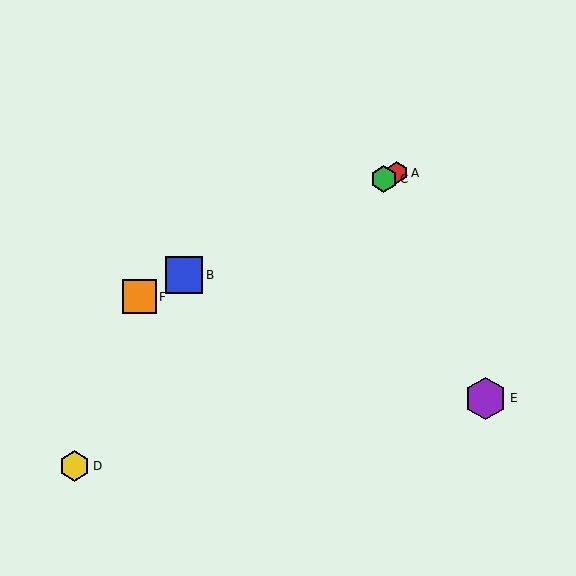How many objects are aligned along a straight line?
4 objects (A, B, C, F) are aligned along a straight line.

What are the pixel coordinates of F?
Object F is at (139, 297).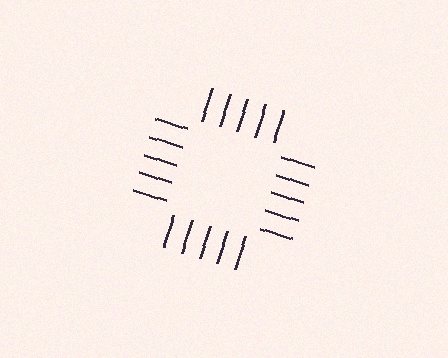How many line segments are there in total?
20 — 5 along each of the 4 edges.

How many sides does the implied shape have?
4 sides — the line-ends trace a square.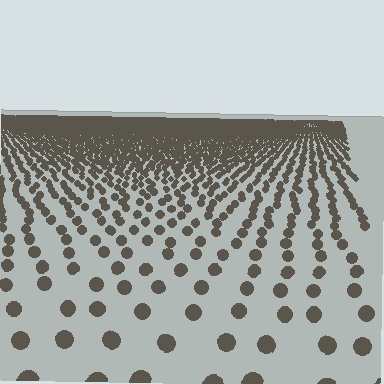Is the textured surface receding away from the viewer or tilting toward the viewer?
The surface is receding away from the viewer. Texture elements get smaller and denser toward the top.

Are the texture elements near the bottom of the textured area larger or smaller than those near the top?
Larger. Near the bottom, elements are closer to the viewer and appear at a bigger on-screen size.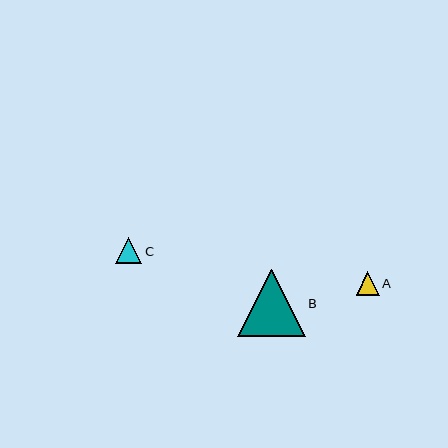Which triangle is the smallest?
Triangle A is the smallest with a size of approximately 23 pixels.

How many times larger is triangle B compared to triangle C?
Triangle B is approximately 2.6 times the size of triangle C.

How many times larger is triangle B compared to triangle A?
Triangle B is approximately 2.9 times the size of triangle A.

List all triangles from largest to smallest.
From largest to smallest: B, C, A.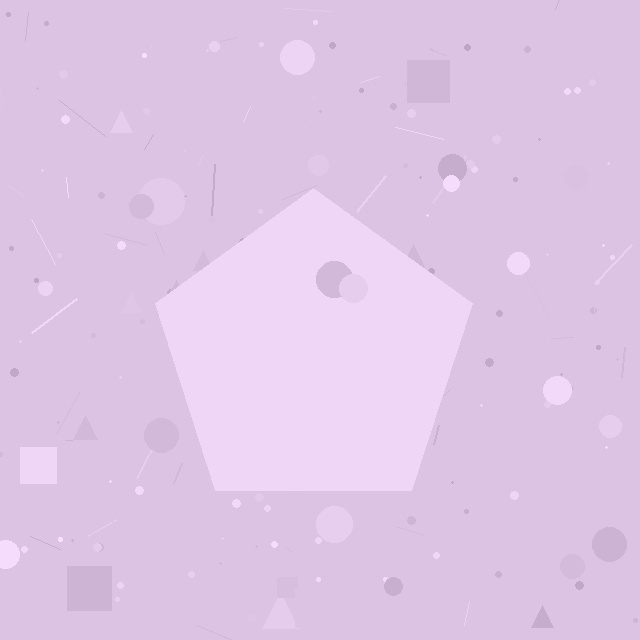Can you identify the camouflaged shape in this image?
The camouflaged shape is a pentagon.